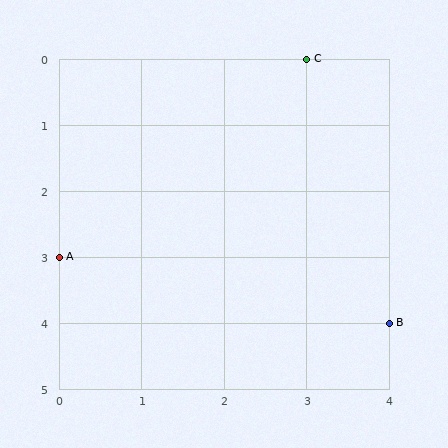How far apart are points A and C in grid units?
Points A and C are 3 columns and 3 rows apart (about 4.2 grid units diagonally).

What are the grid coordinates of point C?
Point C is at grid coordinates (3, 0).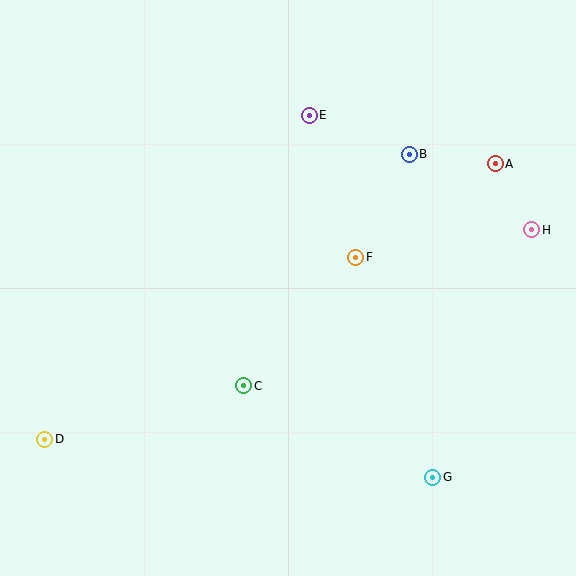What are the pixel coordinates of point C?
Point C is at (244, 386).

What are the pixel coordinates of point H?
Point H is at (532, 230).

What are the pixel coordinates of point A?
Point A is at (495, 164).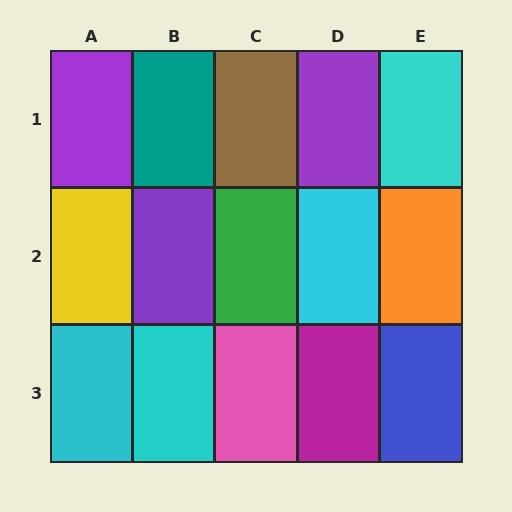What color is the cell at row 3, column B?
Cyan.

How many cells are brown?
1 cell is brown.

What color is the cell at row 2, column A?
Yellow.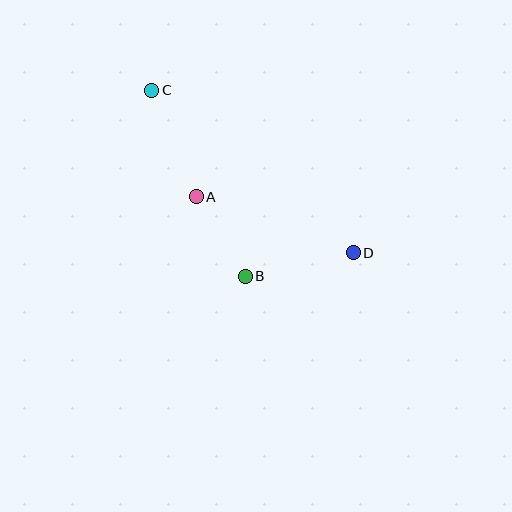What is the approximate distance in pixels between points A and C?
The distance between A and C is approximately 116 pixels.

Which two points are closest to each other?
Points A and B are closest to each other.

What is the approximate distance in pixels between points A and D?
The distance between A and D is approximately 167 pixels.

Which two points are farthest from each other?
Points C and D are farthest from each other.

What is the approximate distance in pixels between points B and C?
The distance between B and C is approximately 208 pixels.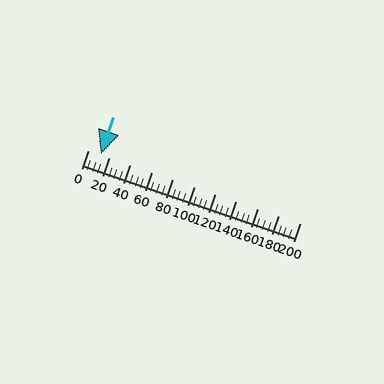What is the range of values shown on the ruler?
The ruler shows values from 0 to 200.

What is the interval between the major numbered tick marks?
The major tick marks are spaced 20 units apart.